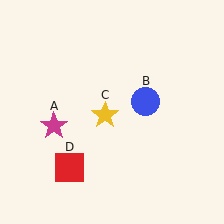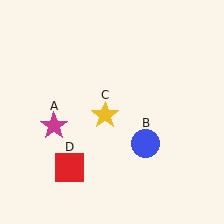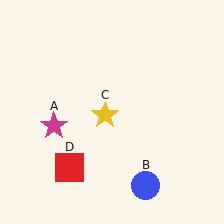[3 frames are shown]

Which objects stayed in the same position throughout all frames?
Magenta star (object A) and yellow star (object C) and red square (object D) remained stationary.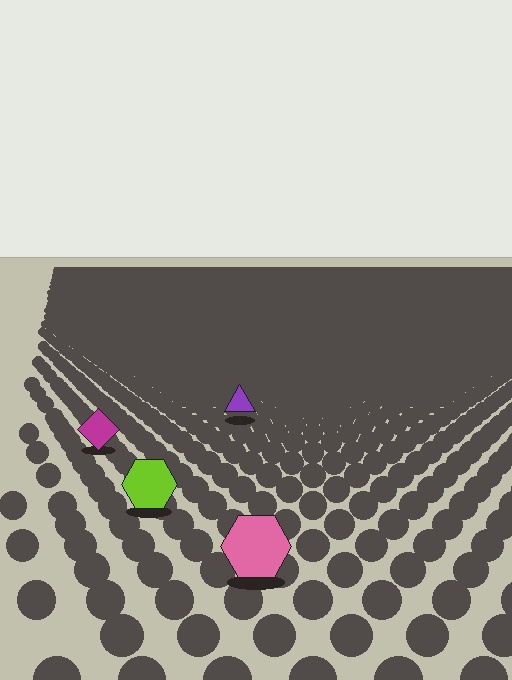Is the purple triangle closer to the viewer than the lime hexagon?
No. The lime hexagon is closer — you can tell from the texture gradient: the ground texture is coarser near it.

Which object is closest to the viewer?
The pink hexagon is closest. The texture marks near it are larger and more spread out.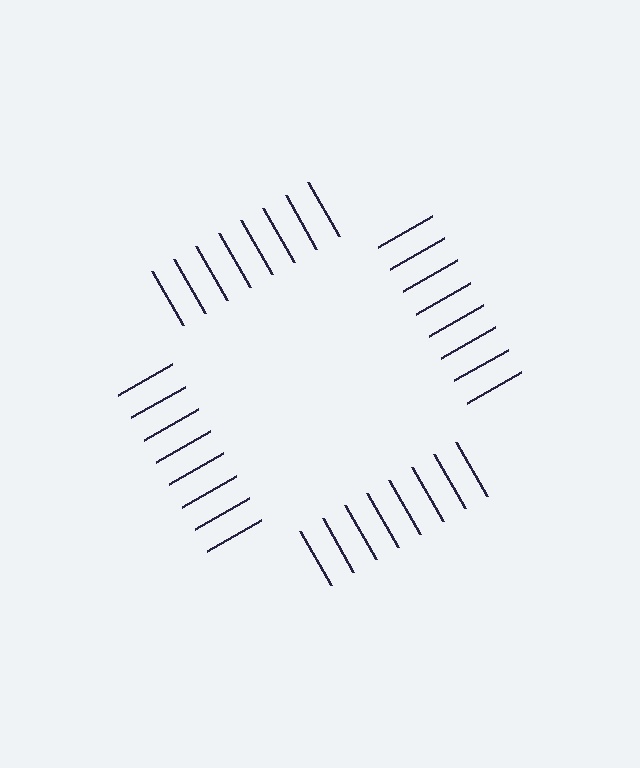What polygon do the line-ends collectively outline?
An illusory square — the line segments terminate on its edges but no continuous stroke is drawn.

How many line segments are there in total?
32 — 8 along each of the 4 edges.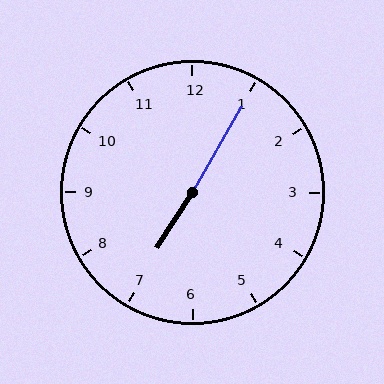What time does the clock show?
7:05.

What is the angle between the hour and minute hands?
Approximately 178 degrees.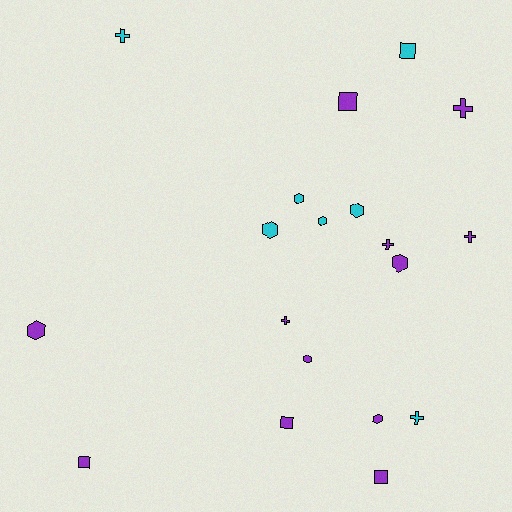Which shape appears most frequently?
Hexagon, with 8 objects.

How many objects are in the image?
There are 19 objects.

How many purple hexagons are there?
There are 4 purple hexagons.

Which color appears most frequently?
Purple, with 12 objects.